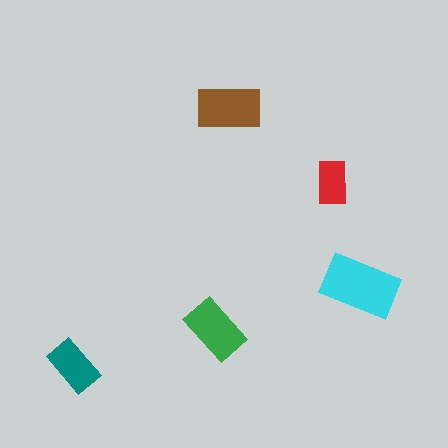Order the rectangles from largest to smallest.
the cyan one, the brown one, the green one, the teal one, the red one.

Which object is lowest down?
The teal rectangle is bottommost.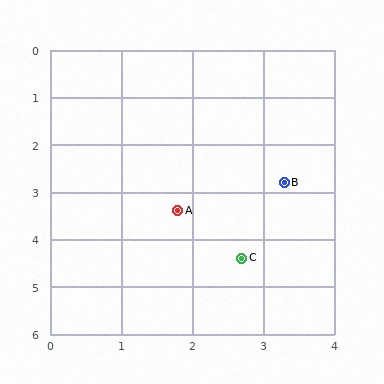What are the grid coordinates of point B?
Point B is at approximately (3.3, 2.8).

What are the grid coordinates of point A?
Point A is at approximately (1.8, 3.4).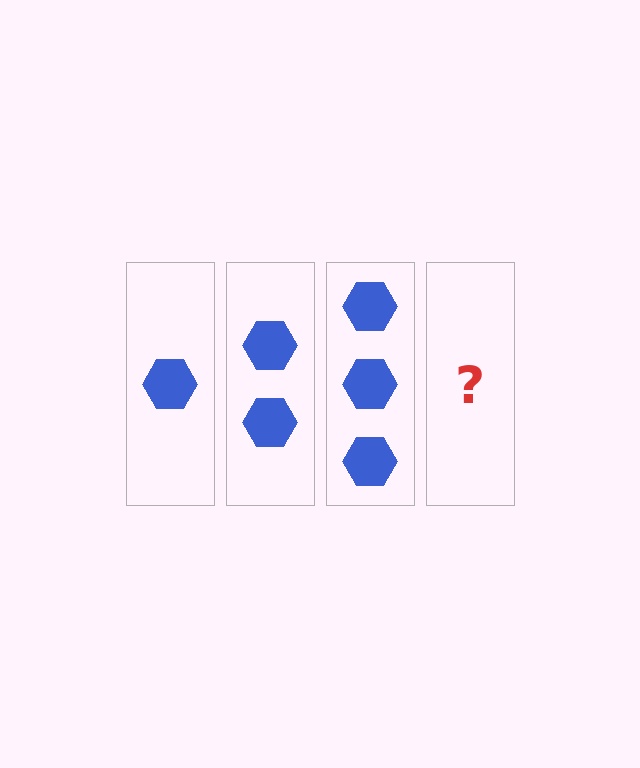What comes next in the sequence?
The next element should be 4 hexagons.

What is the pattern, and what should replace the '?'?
The pattern is that each step adds one more hexagon. The '?' should be 4 hexagons.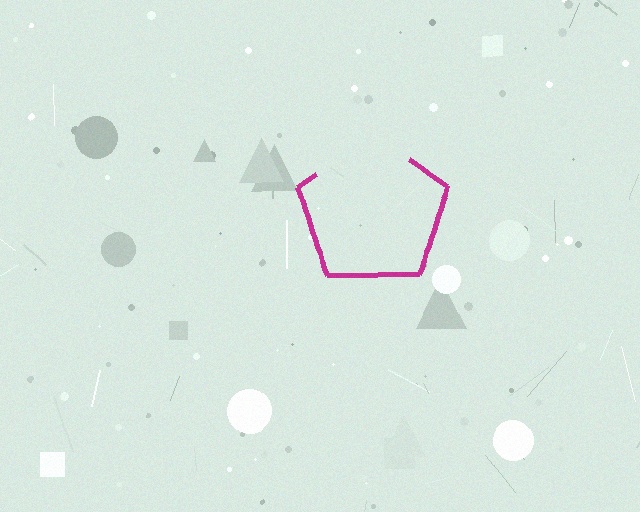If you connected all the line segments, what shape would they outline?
They would outline a pentagon.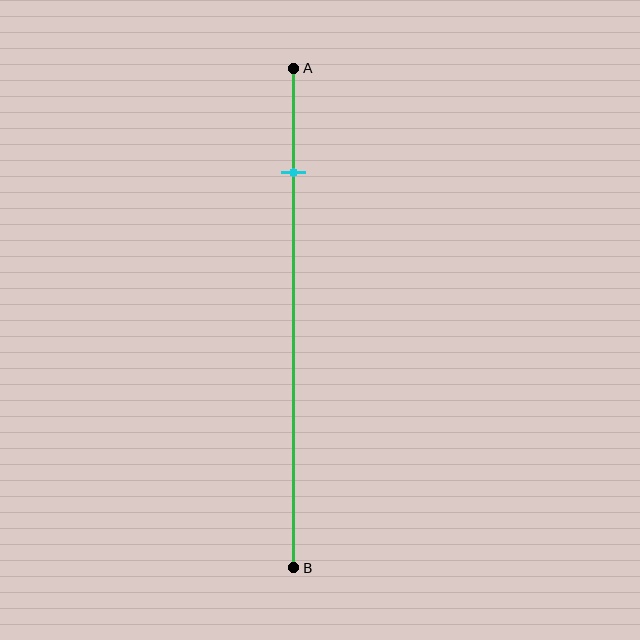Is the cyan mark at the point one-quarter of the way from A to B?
No, the mark is at about 20% from A, not at the 25% one-quarter point.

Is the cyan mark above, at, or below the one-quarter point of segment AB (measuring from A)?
The cyan mark is above the one-quarter point of segment AB.